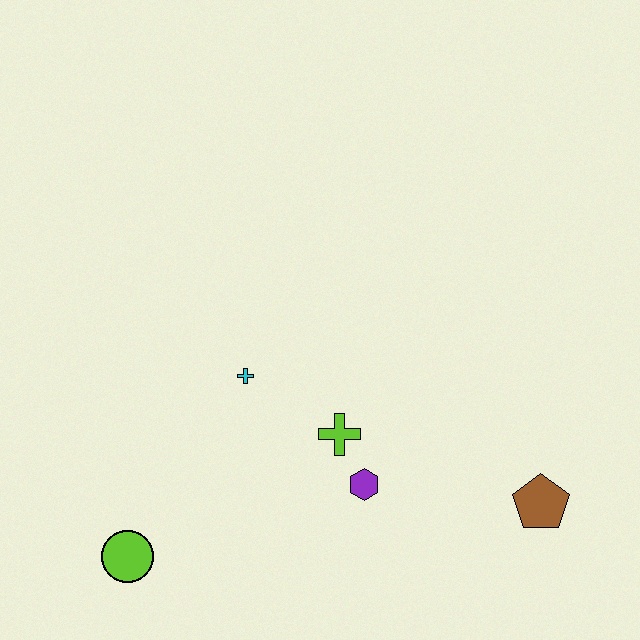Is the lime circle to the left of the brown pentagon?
Yes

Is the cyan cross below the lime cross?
No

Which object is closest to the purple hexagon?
The lime cross is closest to the purple hexagon.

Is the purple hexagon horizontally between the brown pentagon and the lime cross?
Yes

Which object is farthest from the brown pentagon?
The lime circle is farthest from the brown pentagon.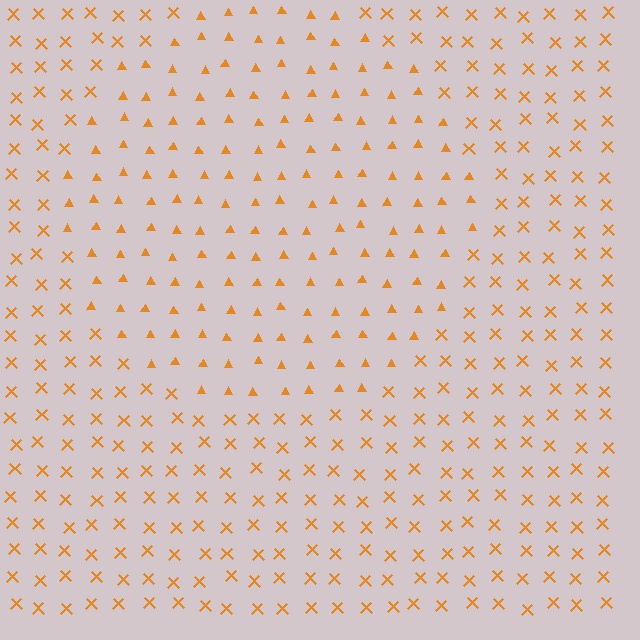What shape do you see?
I see a circle.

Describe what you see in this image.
The image is filled with small orange elements arranged in a uniform grid. A circle-shaped region contains triangles, while the surrounding area contains X marks. The boundary is defined purely by the change in element shape.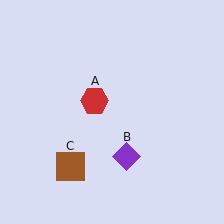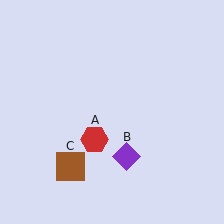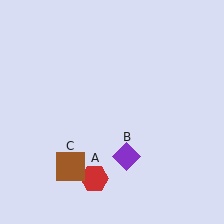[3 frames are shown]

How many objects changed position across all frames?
1 object changed position: red hexagon (object A).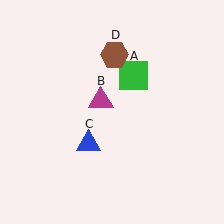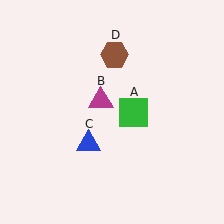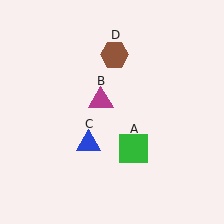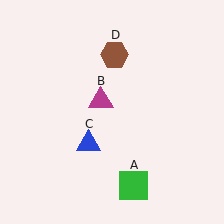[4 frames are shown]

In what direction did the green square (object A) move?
The green square (object A) moved down.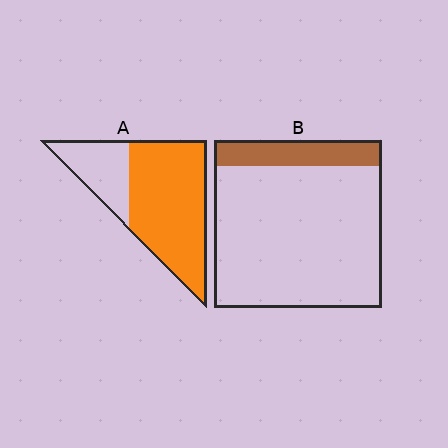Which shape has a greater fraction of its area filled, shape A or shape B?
Shape A.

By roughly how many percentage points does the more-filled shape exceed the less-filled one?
By roughly 55 percentage points (A over B).